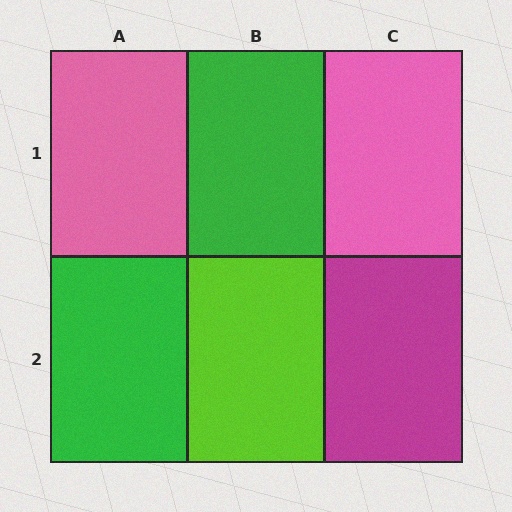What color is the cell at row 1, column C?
Pink.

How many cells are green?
2 cells are green.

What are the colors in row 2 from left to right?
Green, lime, magenta.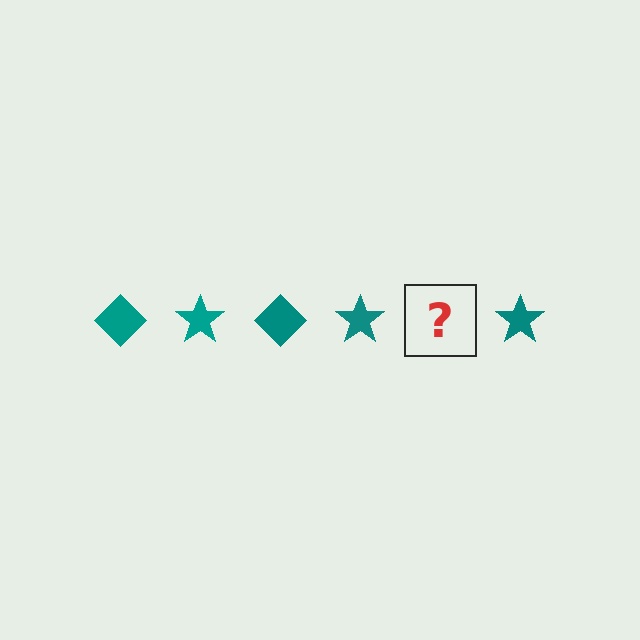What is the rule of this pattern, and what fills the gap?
The rule is that the pattern cycles through diamond, star shapes in teal. The gap should be filled with a teal diamond.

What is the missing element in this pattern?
The missing element is a teal diamond.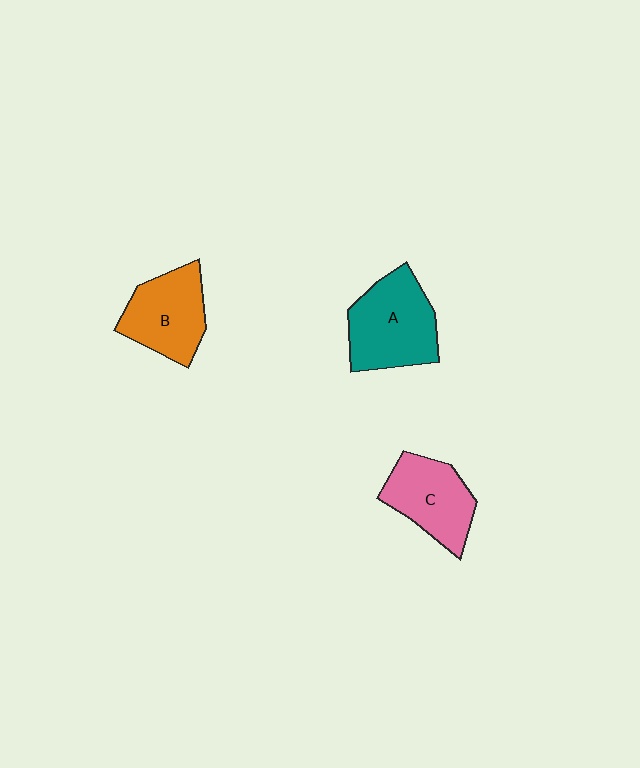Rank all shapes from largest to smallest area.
From largest to smallest: A (teal), B (orange), C (pink).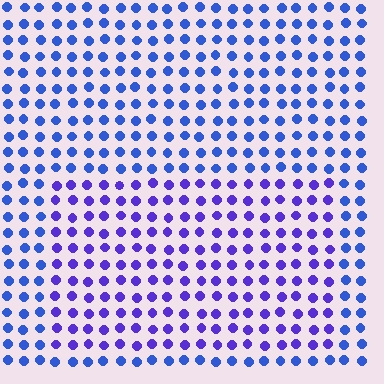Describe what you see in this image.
The image is filled with small blue elements in a uniform arrangement. A rectangle-shaped region is visible where the elements are tinted to a slightly different hue, forming a subtle color boundary.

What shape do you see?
I see a rectangle.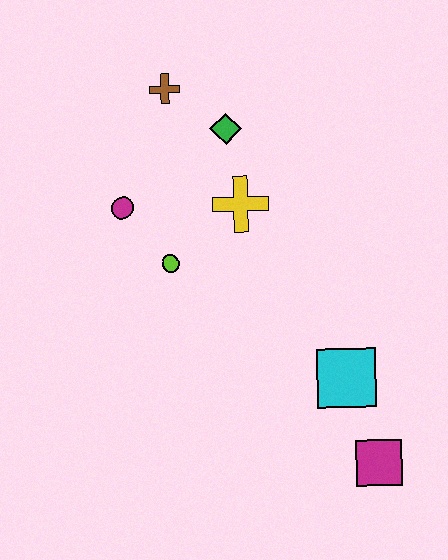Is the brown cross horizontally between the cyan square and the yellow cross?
No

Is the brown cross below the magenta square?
No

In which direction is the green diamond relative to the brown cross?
The green diamond is to the right of the brown cross.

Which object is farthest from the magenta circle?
The magenta square is farthest from the magenta circle.